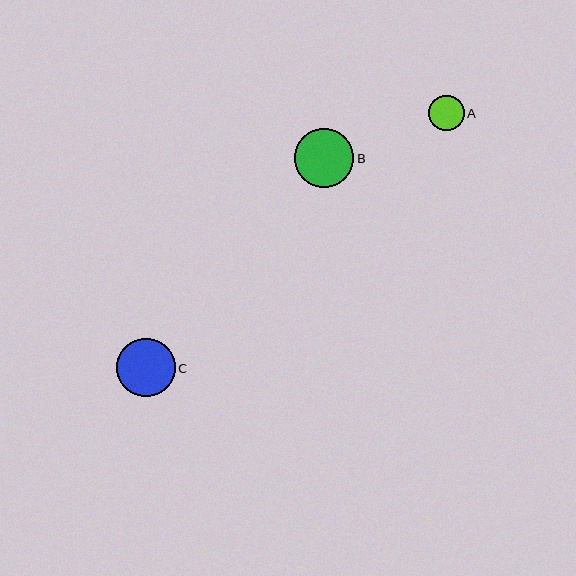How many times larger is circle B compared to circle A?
Circle B is approximately 1.7 times the size of circle A.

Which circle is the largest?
Circle B is the largest with a size of approximately 59 pixels.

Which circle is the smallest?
Circle A is the smallest with a size of approximately 35 pixels.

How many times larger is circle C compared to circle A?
Circle C is approximately 1.6 times the size of circle A.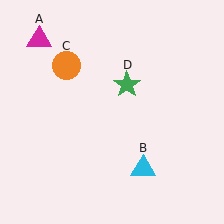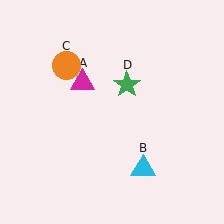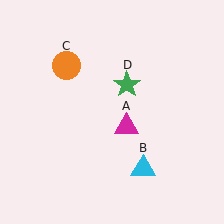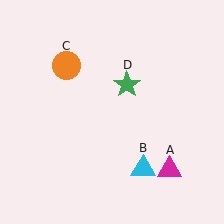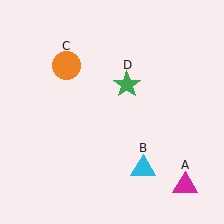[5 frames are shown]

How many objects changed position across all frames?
1 object changed position: magenta triangle (object A).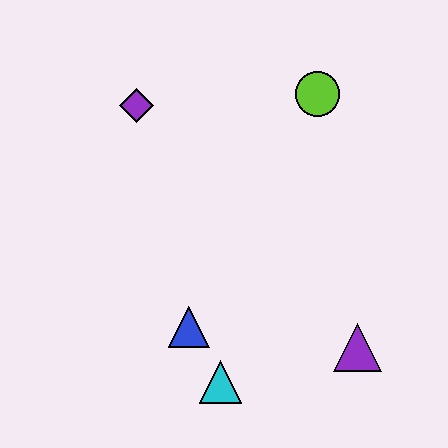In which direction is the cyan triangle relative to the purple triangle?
The cyan triangle is to the left of the purple triangle.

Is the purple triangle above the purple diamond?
No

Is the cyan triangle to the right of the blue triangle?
Yes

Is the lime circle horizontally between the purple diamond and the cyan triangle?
No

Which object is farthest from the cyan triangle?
The lime circle is farthest from the cyan triangle.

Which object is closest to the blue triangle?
The cyan triangle is closest to the blue triangle.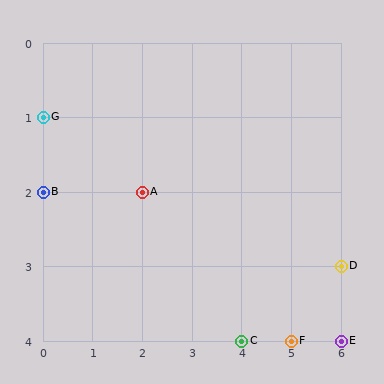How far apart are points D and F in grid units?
Points D and F are 1 column and 1 row apart (about 1.4 grid units diagonally).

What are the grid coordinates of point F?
Point F is at grid coordinates (5, 4).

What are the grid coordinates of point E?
Point E is at grid coordinates (6, 4).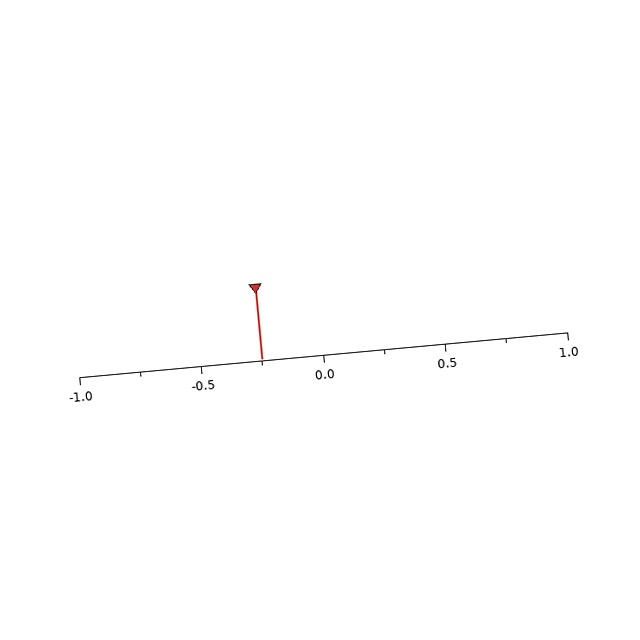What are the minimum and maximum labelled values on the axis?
The axis runs from -1.0 to 1.0.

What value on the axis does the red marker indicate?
The marker indicates approximately -0.25.